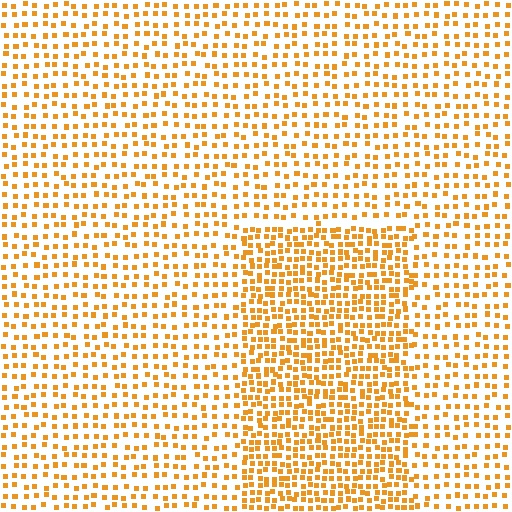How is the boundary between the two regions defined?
The boundary is defined by a change in element density (approximately 1.9x ratio). All elements are the same color, size, and shape.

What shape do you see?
I see a rectangle.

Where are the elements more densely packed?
The elements are more densely packed inside the rectangle boundary.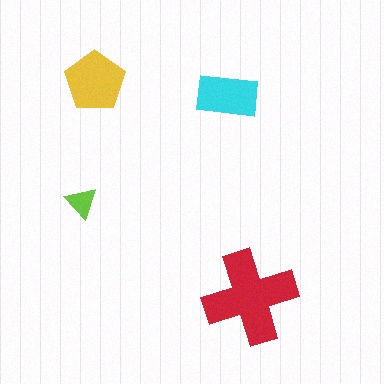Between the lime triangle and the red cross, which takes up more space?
The red cross.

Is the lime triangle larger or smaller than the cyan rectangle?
Smaller.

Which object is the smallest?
The lime triangle.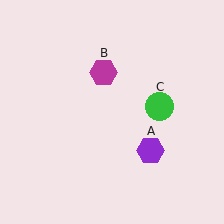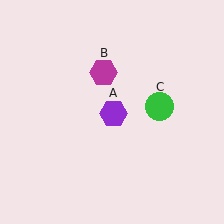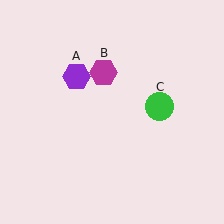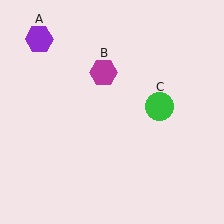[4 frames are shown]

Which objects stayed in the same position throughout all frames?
Magenta hexagon (object B) and green circle (object C) remained stationary.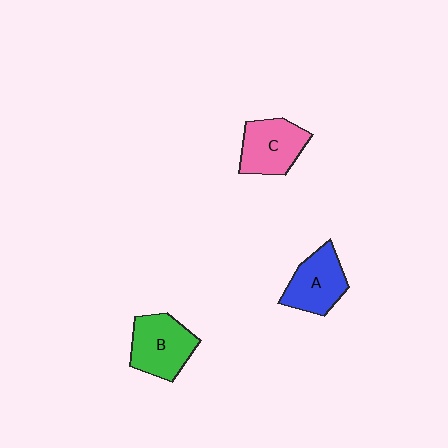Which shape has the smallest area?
Shape A (blue).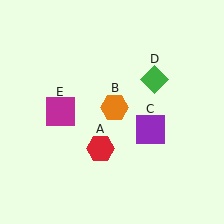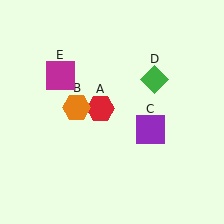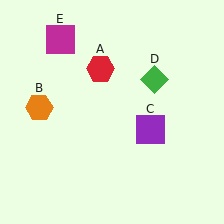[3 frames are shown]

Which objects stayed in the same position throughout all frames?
Purple square (object C) and green diamond (object D) remained stationary.